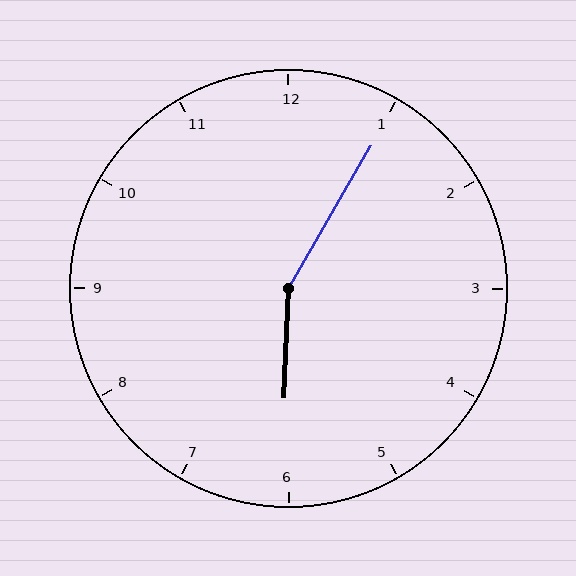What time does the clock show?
6:05.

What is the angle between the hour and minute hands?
Approximately 152 degrees.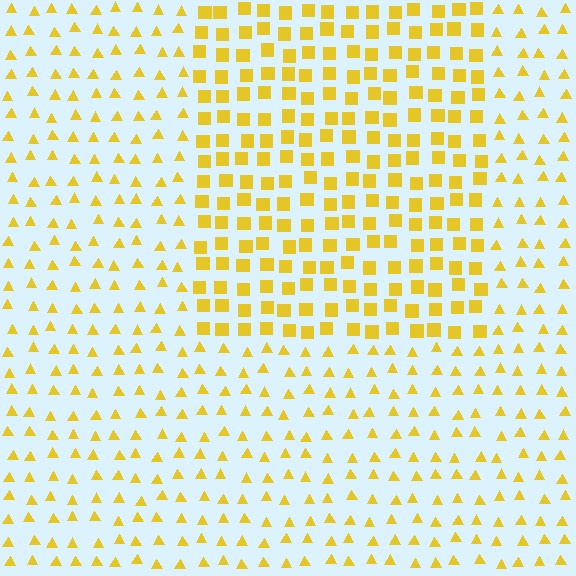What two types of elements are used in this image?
The image uses squares inside the rectangle region and triangles outside it.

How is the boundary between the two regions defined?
The boundary is defined by a change in element shape: squares inside vs. triangles outside. All elements share the same color and spacing.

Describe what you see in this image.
The image is filled with small yellow elements arranged in a uniform grid. A rectangle-shaped region contains squares, while the surrounding area contains triangles. The boundary is defined purely by the change in element shape.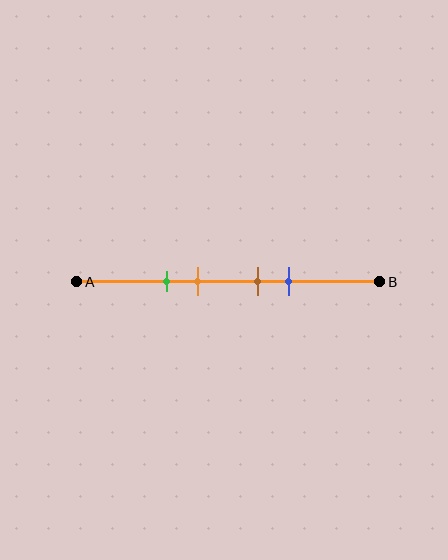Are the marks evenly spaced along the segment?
No, the marks are not evenly spaced.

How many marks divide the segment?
There are 4 marks dividing the segment.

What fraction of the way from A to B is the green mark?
The green mark is approximately 30% (0.3) of the way from A to B.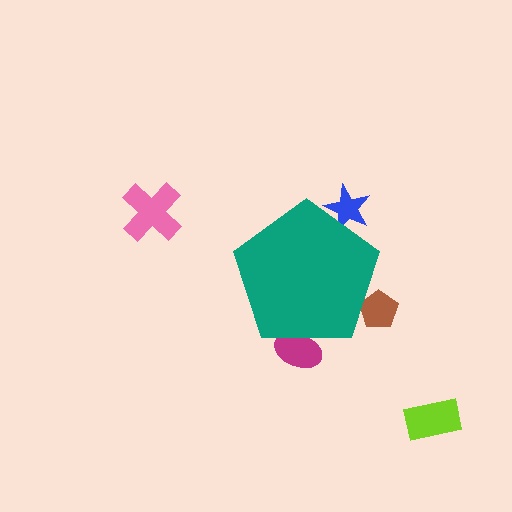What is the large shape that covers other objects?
A teal pentagon.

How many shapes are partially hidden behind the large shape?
3 shapes are partially hidden.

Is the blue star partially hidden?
Yes, the blue star is partially hidden behind the teal pentagon.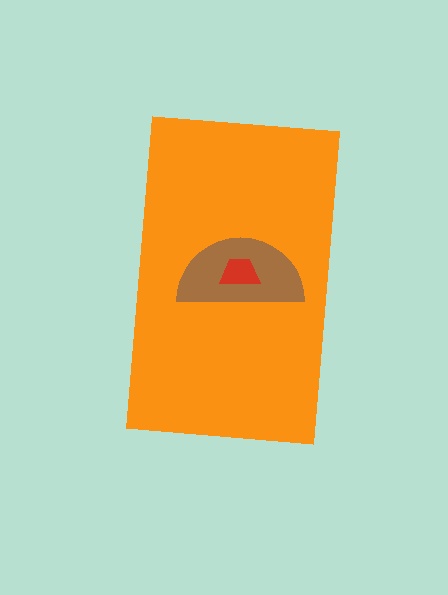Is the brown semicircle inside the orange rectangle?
Yes.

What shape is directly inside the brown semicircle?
The red trapezoid.